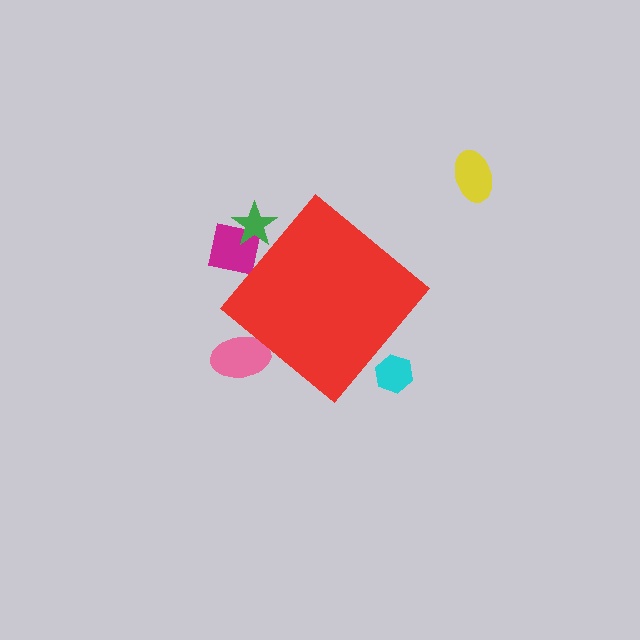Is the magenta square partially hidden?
Yes, the magenta square is partially hidden behind the red diamond.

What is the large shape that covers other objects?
A red diamond.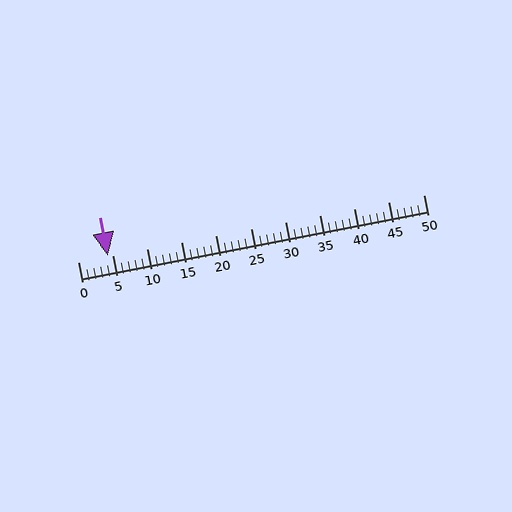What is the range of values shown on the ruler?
The ruler shows values from 0 to 50.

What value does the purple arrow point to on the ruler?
The purple arrow points to approximately 4.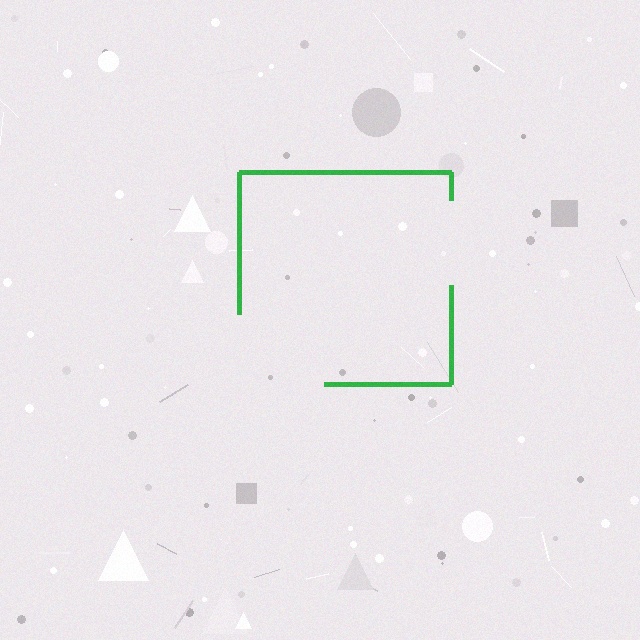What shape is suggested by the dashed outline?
The dashed outline suggests a square.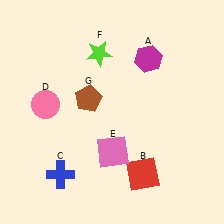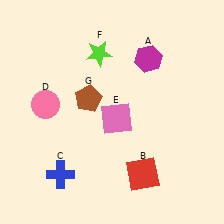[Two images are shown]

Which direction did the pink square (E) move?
The pink square (E) moved up.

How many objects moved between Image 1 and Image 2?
1 object moved between the two images.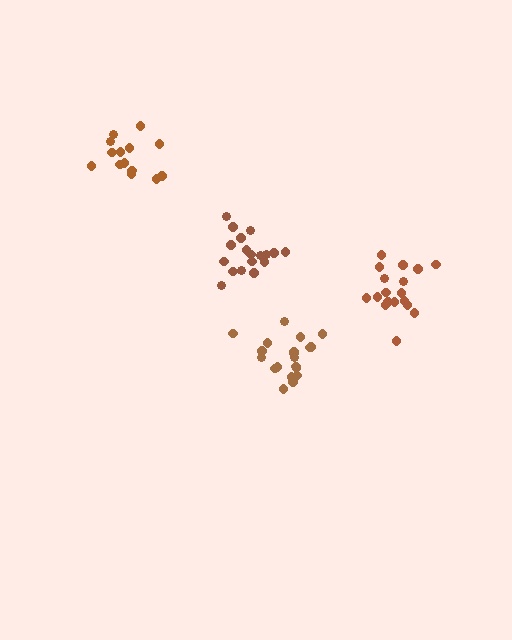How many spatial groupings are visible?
There are 4 spatial groupings.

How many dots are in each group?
Group 1: 19 dots, Group 2: 20 dots, Group 3: 14 dots, Group 4: 18 dots (71 total).